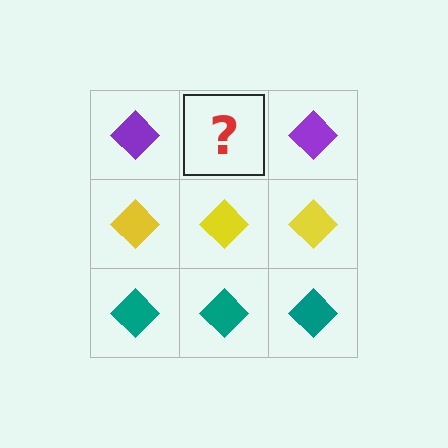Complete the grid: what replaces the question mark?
The question mark should be replaced with a purple diamond.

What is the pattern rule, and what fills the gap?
The rule is that each row has a consistent color. The gap should be filled with a purple diamond.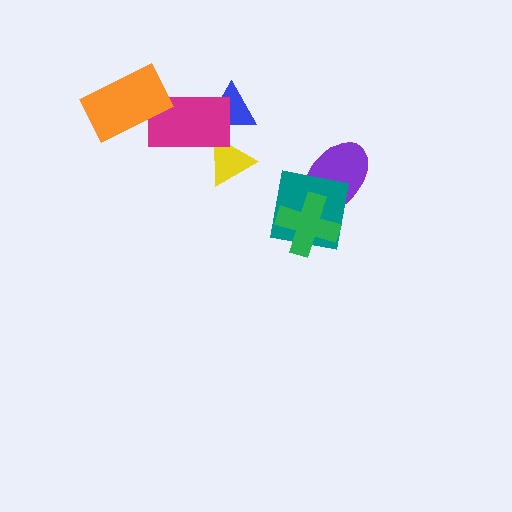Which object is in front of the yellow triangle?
The magenta rectangle is in front of the yellow triangle.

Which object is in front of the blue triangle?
The magenta rectangle is in front of the blue triangle.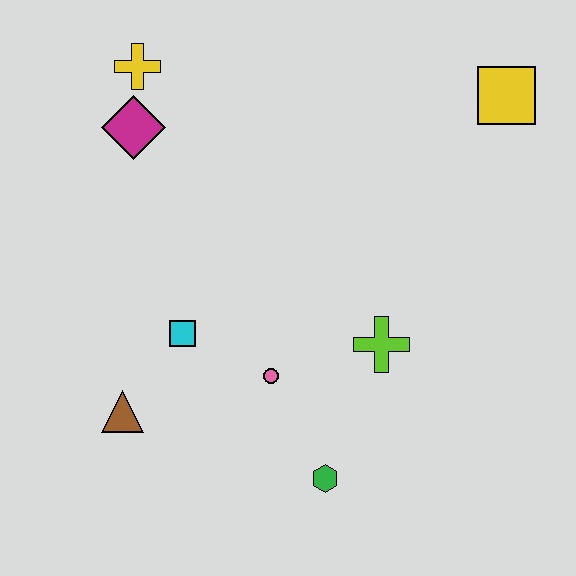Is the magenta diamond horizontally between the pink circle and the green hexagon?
No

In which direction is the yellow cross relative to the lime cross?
The yellow cross is above the lime cross.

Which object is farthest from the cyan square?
The yellow square is farthest from the cyan square.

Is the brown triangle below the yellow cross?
Yes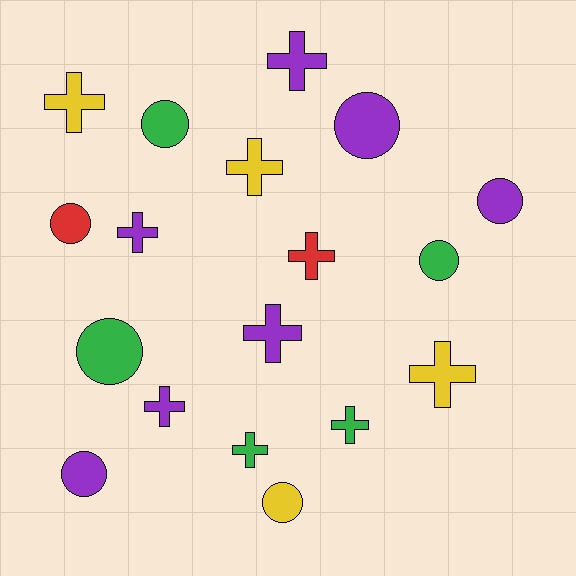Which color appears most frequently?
Purple, with 7 objects.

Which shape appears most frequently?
Cross, with 10 objects.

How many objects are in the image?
There are 18 objects.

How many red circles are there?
There is 1 red circle.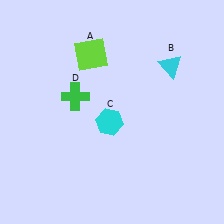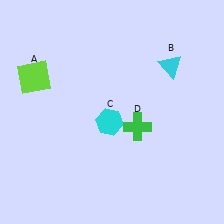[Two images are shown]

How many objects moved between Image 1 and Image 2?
2 objects moved between the two images.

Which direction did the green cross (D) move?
The green cross (D) moved right.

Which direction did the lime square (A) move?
The lime square (A) moved left.